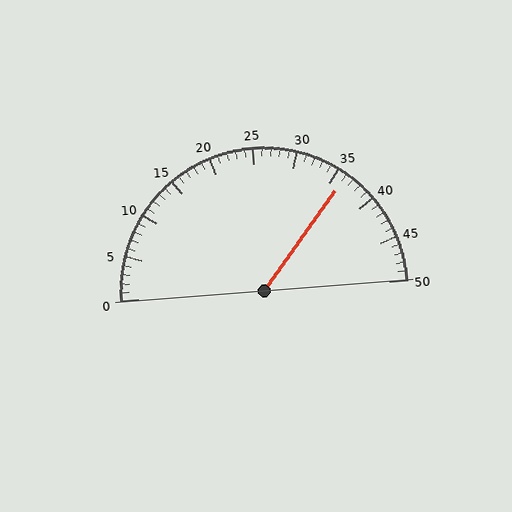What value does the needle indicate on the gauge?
The needle indicates approximately 36.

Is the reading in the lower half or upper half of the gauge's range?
The reading is in the upper half of the range (0 to 50).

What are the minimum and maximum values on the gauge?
The gauge ranges from 0 to 50.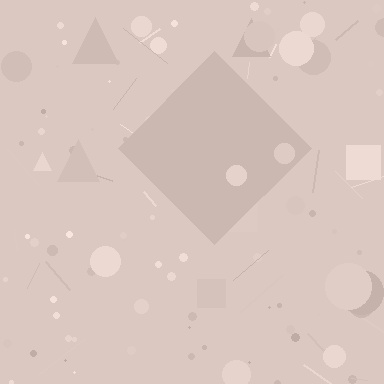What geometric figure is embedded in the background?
A diamond is embedded in the background.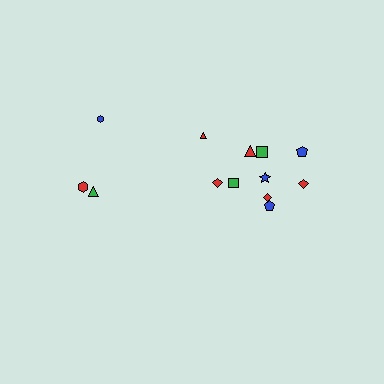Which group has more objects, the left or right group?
The right group.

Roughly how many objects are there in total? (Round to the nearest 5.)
Roughly 15 objects in total.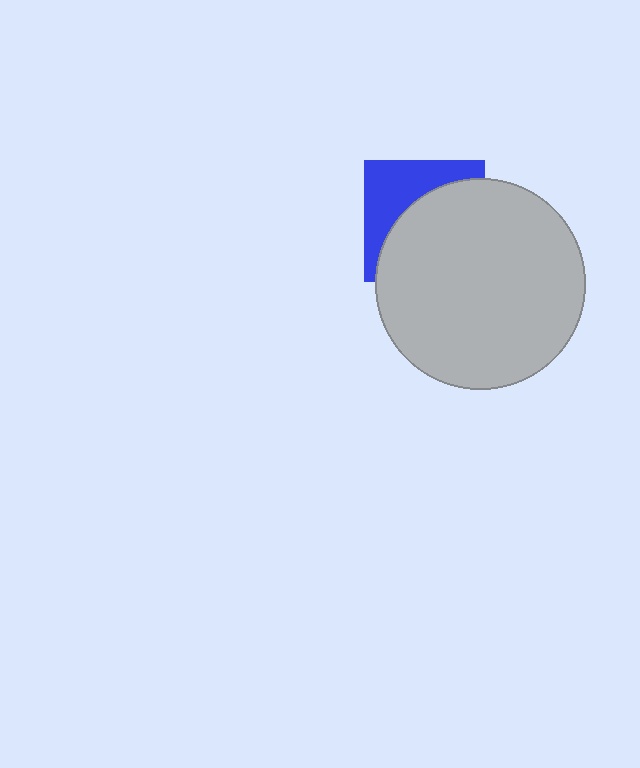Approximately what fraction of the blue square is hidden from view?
Roughly 61% of the blue square is hidden behind the light gray circle.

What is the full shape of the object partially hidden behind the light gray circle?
The partially hidden object is a blue square.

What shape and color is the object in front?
The object in front is a light gray circle.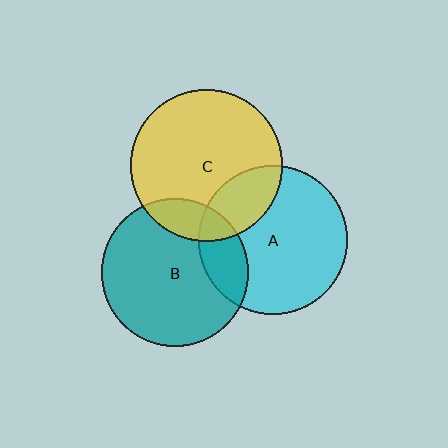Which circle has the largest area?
Circle C (yellow).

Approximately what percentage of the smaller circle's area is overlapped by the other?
Approximately 20%.